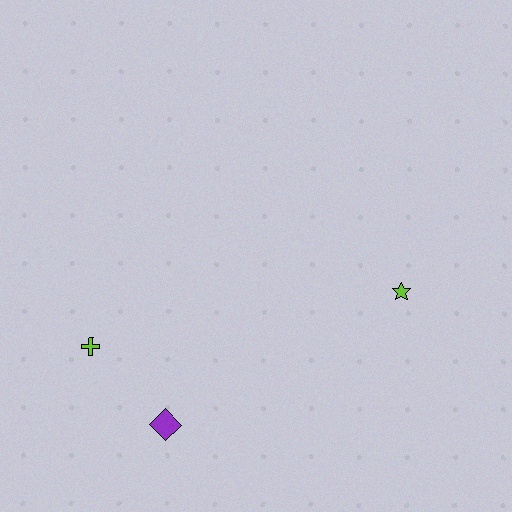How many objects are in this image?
There are 3 objects.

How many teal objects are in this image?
There are no teal objects.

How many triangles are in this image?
There are no triangles.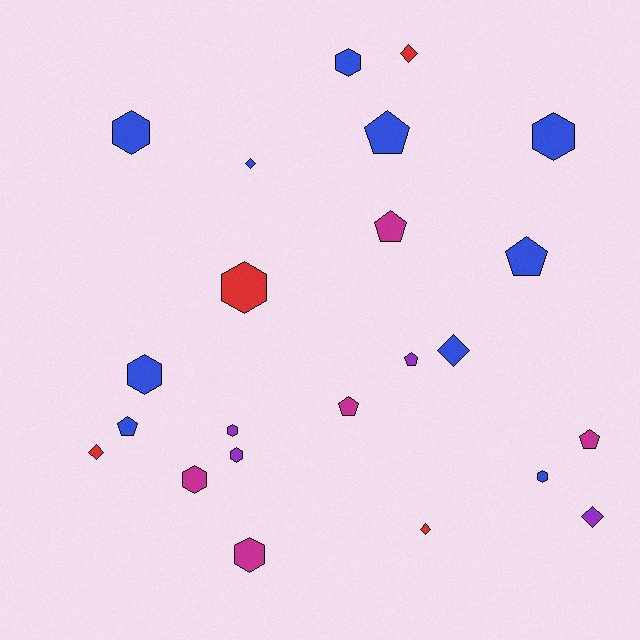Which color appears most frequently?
Blue, with 10 objects.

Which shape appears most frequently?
Hexagon, with 10 objects.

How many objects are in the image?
There are 23 objects.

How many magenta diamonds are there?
There are no magenta diamonds.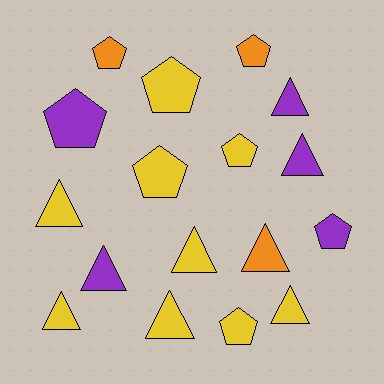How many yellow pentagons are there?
There are 4 yellow pentagons.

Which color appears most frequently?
Yellow, with 9 objects.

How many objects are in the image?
There are 17 objects.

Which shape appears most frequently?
Triangle, with 9 objects.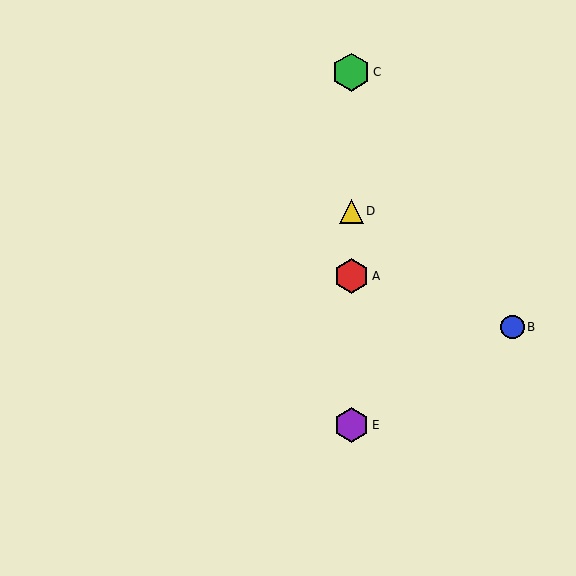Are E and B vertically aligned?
No, E is at x≈351 and B is at x≈513.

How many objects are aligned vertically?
4 objects (A, C, D, E) are aligned vertically.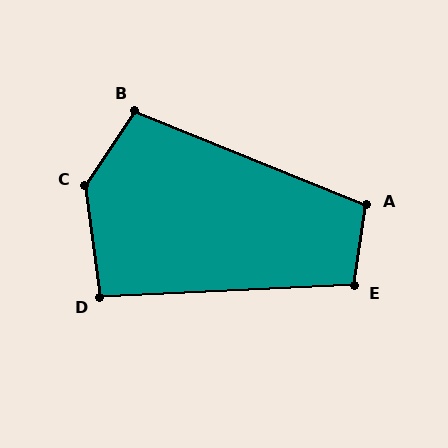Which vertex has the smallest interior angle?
D, at approximately 95 degrees.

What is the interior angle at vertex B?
Approximately 102 degrees (obtuse).